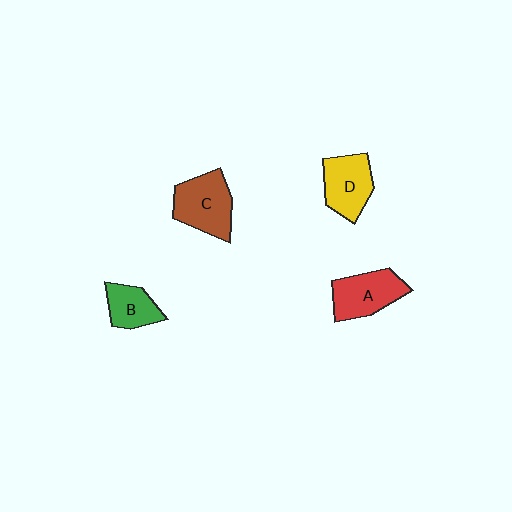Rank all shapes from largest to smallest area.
From largest to smallest: C (brown), A (red), D (yellow), B (green).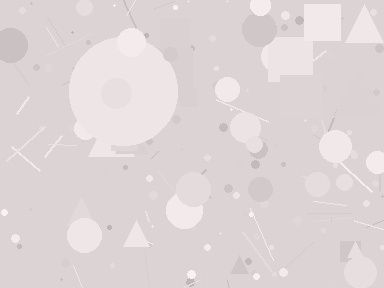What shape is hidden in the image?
A circle is hidden in the image.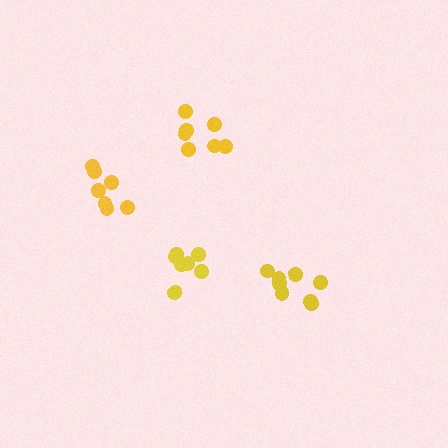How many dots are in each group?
Group 1: 8 dots, Group 2: 7 dots, Group 3: 7 dots, Group 4: 7 dots (29 total).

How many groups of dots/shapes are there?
There are 4 groups.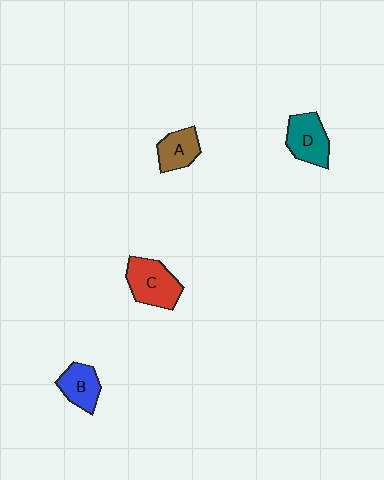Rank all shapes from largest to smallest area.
From largest to smallest: C (red), D (teal), B (blue), A (brown).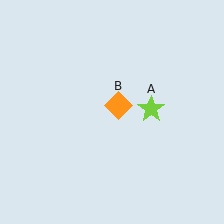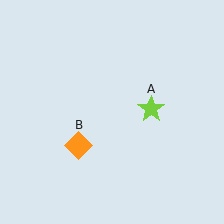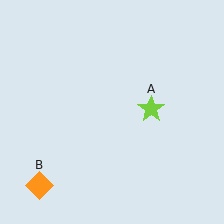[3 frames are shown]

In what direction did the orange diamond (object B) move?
The orange diamond (object B) moved down and to the left.